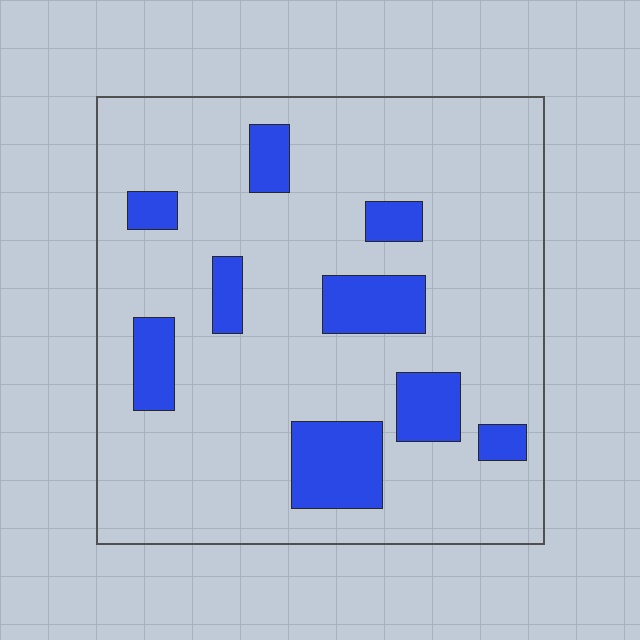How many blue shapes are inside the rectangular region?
9.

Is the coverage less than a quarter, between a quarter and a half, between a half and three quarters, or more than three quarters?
Less than a quarter.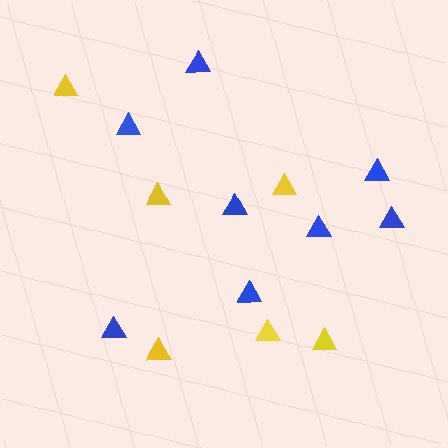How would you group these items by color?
There are 2 groups: one group of yellow triangles (6) and one group of blue triangles (8).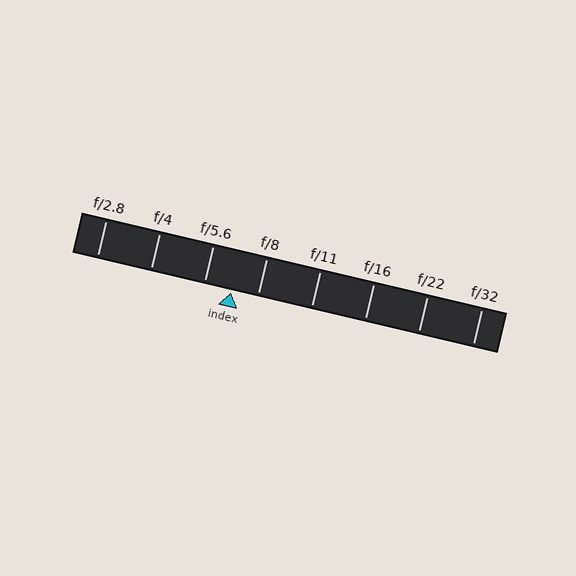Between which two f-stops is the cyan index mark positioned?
The index mark is between f/5.6 and f/8.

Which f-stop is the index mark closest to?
The index mark is closest to f/8.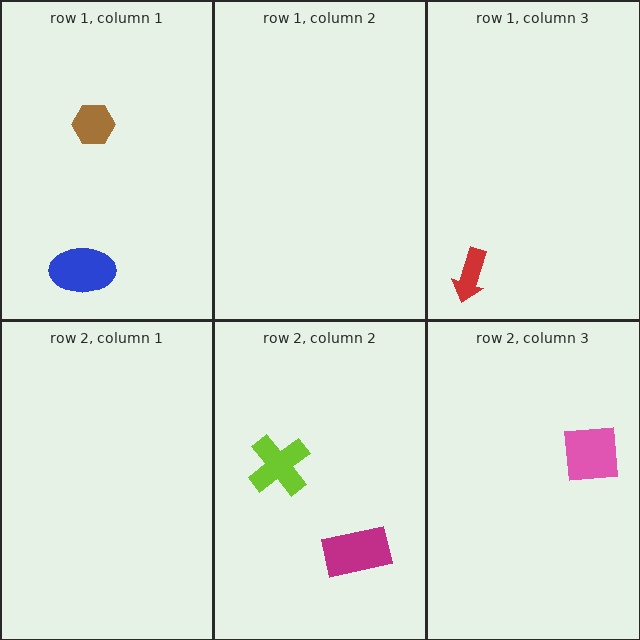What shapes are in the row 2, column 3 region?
The pink square.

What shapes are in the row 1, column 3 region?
The red arrow.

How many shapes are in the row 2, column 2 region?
2.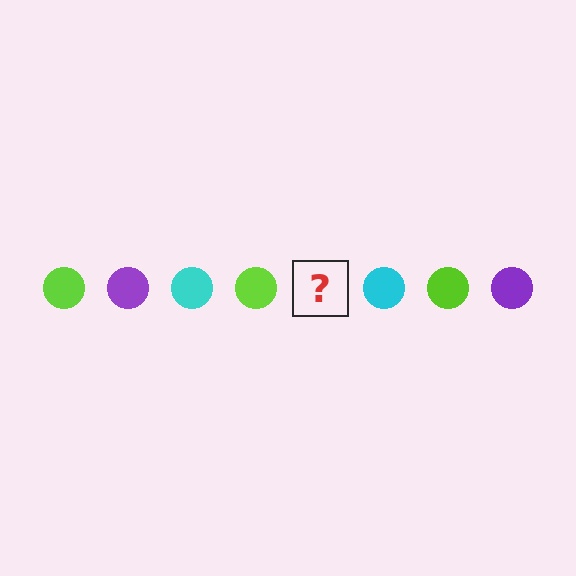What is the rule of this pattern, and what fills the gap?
The rule is that the pattern cycles through lime, purple, cyan circles. The gap should be filled with a purple circle.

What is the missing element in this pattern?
The missing element is a purple circle.